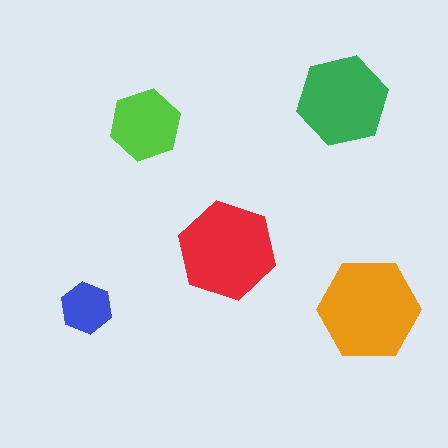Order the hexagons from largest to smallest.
the orange one, the red one, the green one, the lime one, the blue one.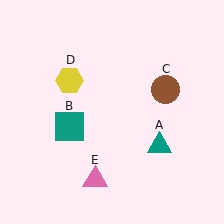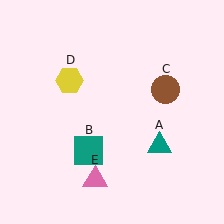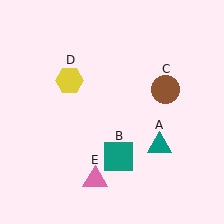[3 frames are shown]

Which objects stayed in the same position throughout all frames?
Teal triangle (object A) and brown circle (object C) and yellow hexagon (object D) and pink triangle (object E) remained stationary.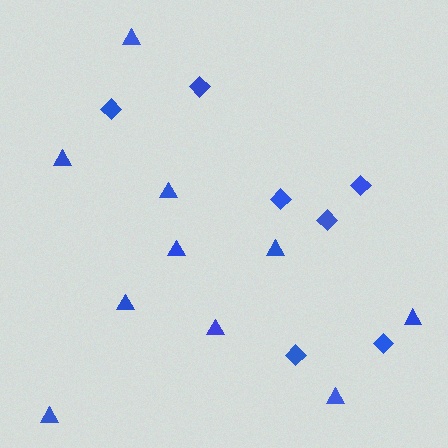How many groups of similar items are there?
There are 2 groups: one group of triangles (10) and one group of diamonds (7).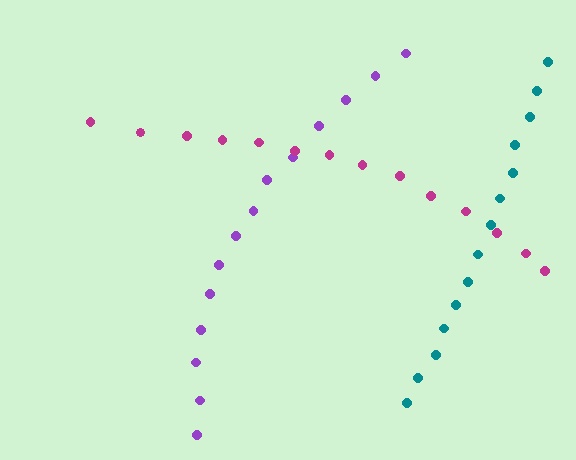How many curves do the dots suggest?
There are 3 distinct paths.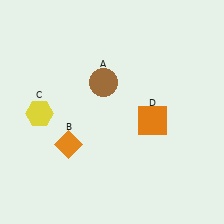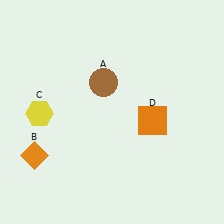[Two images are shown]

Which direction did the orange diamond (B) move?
The orange diamond (B) moved left.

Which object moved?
The orange diamond (B) moved left.